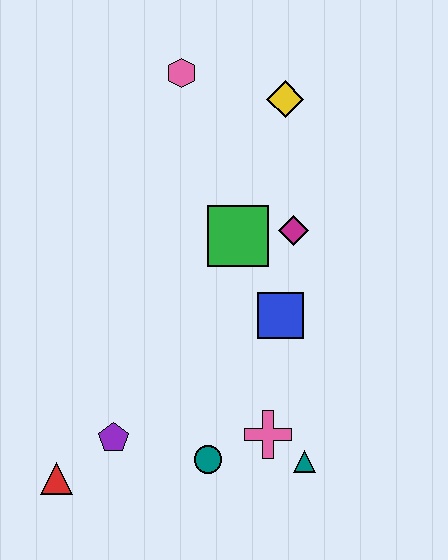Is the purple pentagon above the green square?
No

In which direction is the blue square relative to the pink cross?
The blue square is above the pink cross.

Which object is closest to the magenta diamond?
The green square is closest to the magenta diamond.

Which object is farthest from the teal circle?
The pink hexagon is farthest from the teal circle.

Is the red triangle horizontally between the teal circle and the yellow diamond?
No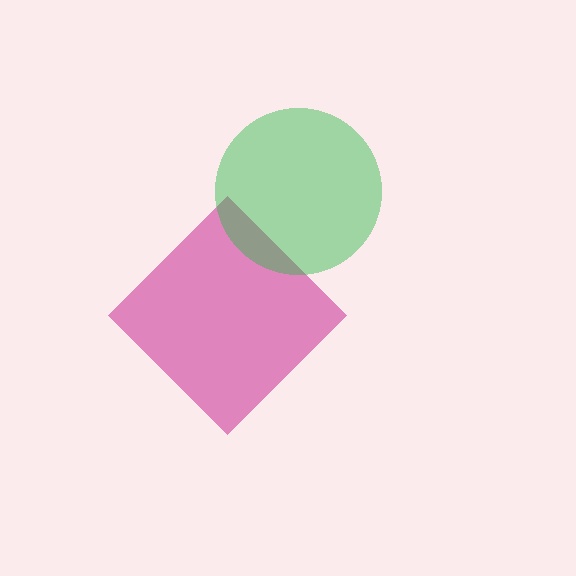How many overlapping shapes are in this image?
There are 2 overlapping shapes in the image.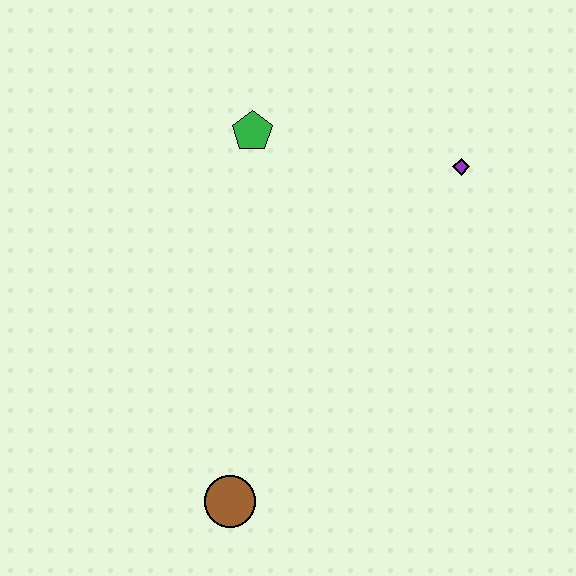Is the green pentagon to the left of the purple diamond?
Yes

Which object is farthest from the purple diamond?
The brown circle is farthest from the purple diamond.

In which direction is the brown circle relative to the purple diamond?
The brown circle is below the purple diamond.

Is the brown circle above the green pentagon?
No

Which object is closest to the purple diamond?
The green pentagon is closest to the purple diamond.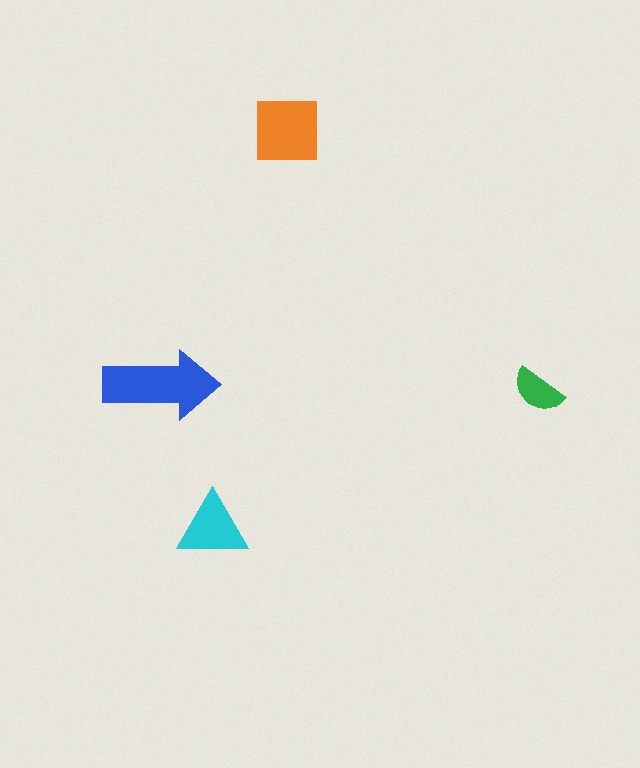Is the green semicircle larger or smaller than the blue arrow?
Smaller.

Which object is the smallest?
The green semicircle.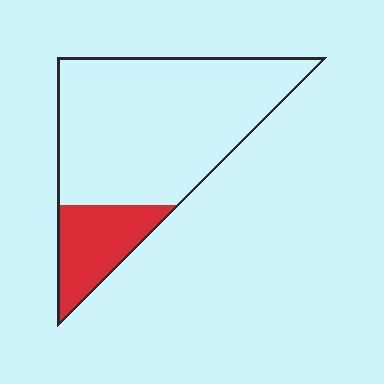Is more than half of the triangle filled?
No.